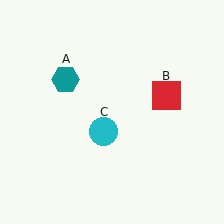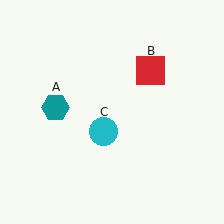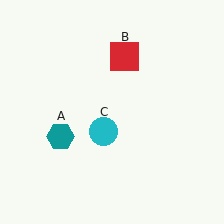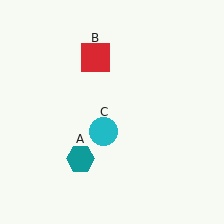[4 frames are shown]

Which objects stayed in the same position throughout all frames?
Cyan circle (object C) remained stationary.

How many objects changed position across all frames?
2 objects changed position: teal hexagon (object A), red square (object B).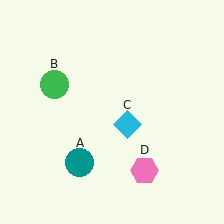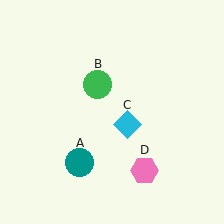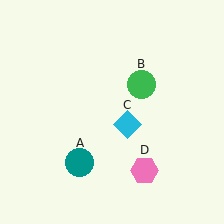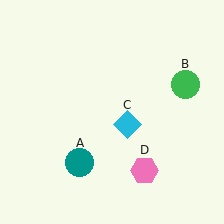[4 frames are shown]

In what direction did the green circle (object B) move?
The green circle (object B) moved right.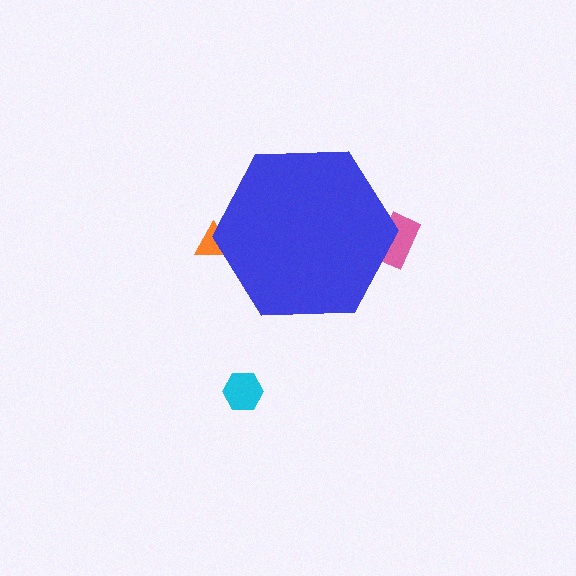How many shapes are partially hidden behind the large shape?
2 shapes are partially hidden.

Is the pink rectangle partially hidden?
Yes, the pink rectangle is partially hidden behind the blue hexagon.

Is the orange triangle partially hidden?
Yes, the orange triangle is partially hidden behind the blue hexagon.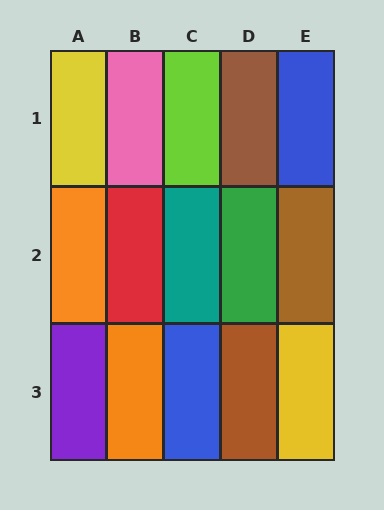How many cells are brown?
3 cells are brown.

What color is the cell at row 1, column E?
Blue.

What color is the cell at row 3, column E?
Yellow.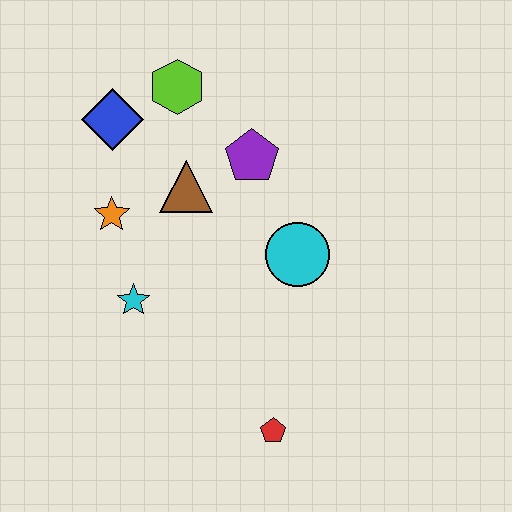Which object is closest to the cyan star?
The orange star is closest to the cyan star.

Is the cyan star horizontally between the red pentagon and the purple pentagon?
No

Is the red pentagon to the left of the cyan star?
No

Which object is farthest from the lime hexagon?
The red pentagon is farthest from the lime hexagon.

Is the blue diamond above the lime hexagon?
No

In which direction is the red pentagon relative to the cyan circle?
The red pentagon is below the cyan circle.